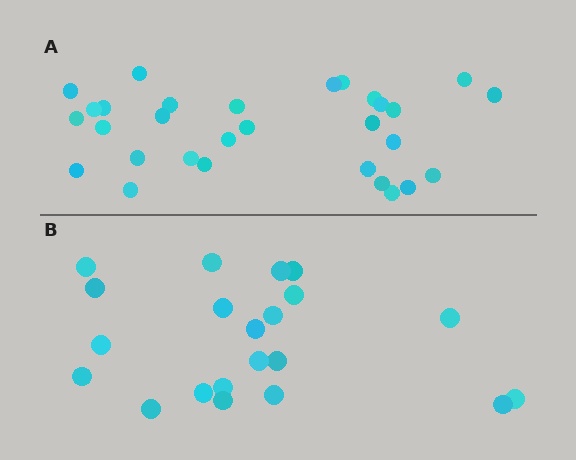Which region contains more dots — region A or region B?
Region A (the top region) has more dots.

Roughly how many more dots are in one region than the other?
Region A has roughly 8 or so more dots than region B.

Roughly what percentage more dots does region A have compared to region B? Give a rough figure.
About 45% more.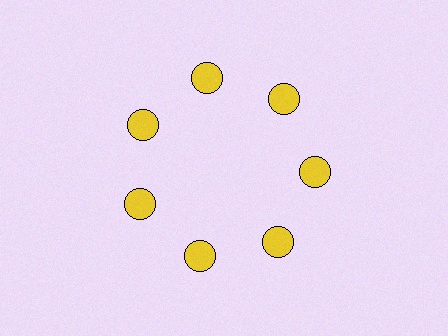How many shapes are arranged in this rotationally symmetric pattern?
There are 7 shapes, arranged in 7 groups of 1.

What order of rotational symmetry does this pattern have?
This pattern has 7-fold rotational symmetry.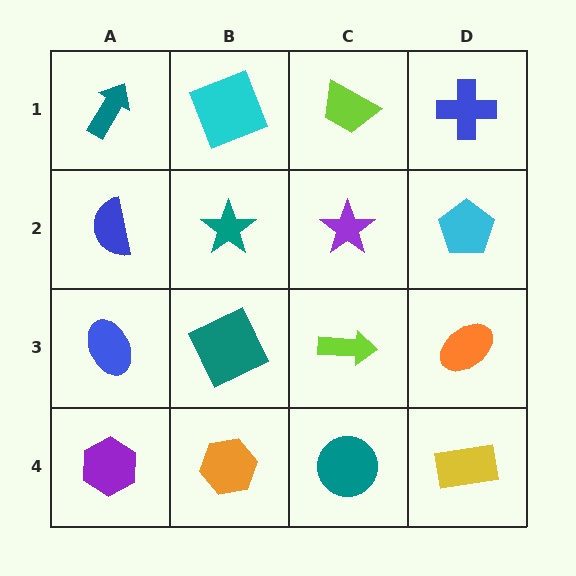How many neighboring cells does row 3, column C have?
4.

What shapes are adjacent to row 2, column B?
A cyan square (row 1, column B), a teal square (row 3, column B), a blue semicircle (row 2, column A), a purple star (row 2, column C).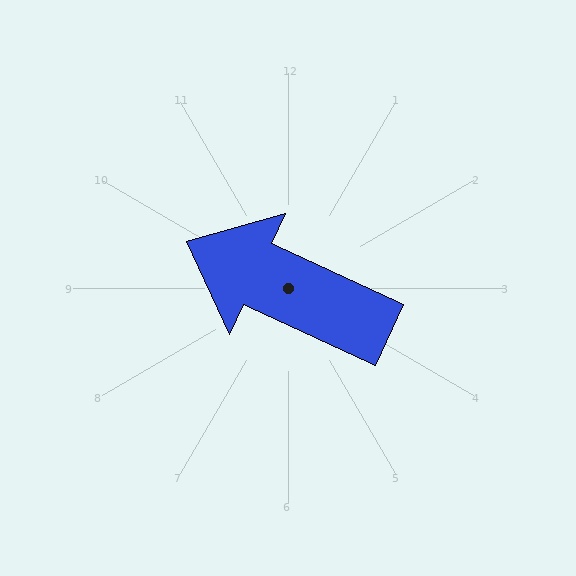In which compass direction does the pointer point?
Northwest.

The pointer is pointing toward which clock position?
Roughly 10 o'clock.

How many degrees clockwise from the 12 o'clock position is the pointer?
Approximately 295 degrees.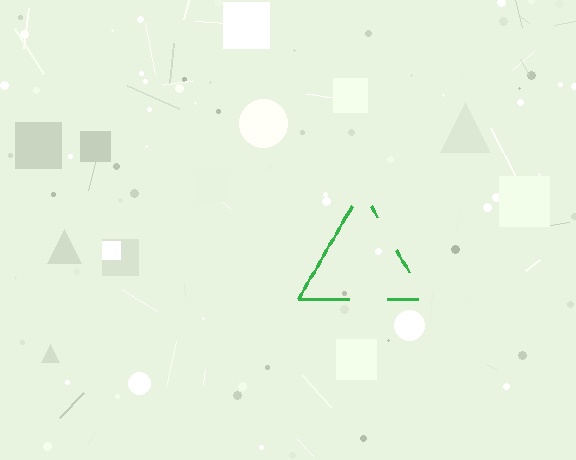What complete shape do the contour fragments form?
The contour fragments form a triangle.